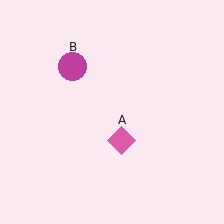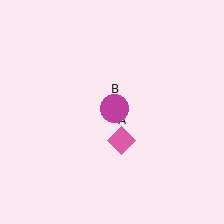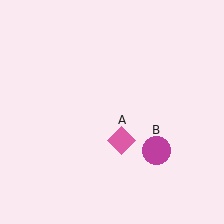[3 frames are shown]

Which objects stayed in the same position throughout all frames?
Pink diamond (object A) remained stationary.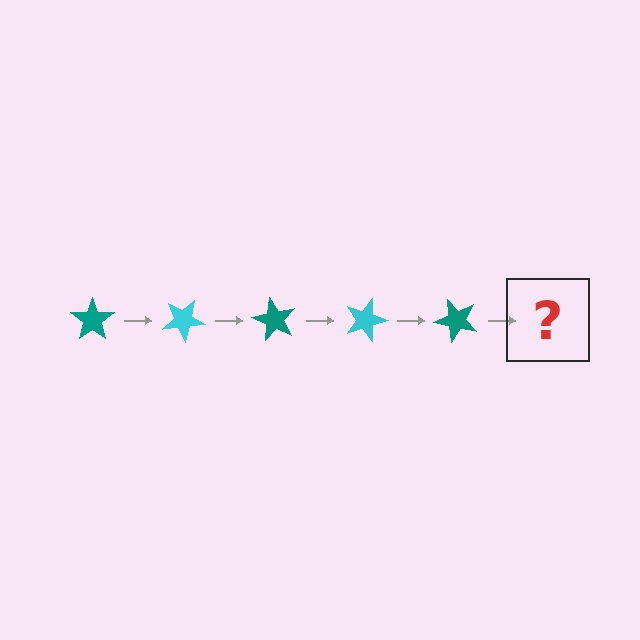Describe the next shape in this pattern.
It should be a cyan star, rotated 150 degrees from the start.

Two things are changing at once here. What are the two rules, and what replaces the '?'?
The two rules are that it rotates 30 degrees each step and the color cycles through teal and cyan. The '?' should be a cyan star, rotated 150 degrees from the start.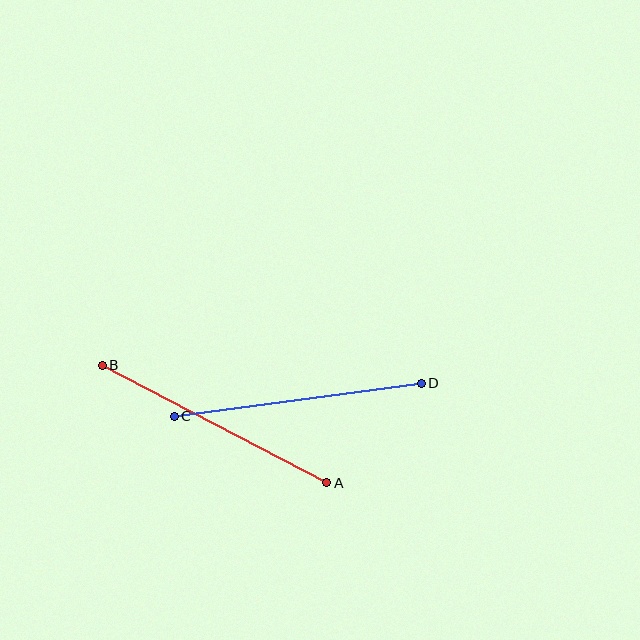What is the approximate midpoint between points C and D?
The midpoint is at approximately (298, 400) pixels.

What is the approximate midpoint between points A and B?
The midpoint is at approximately (215, 424) pixels.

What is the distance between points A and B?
The distance is approximately 253 pixels.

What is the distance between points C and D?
The distance is approximately 249 pixels.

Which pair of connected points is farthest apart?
Points A and B are farthest apart.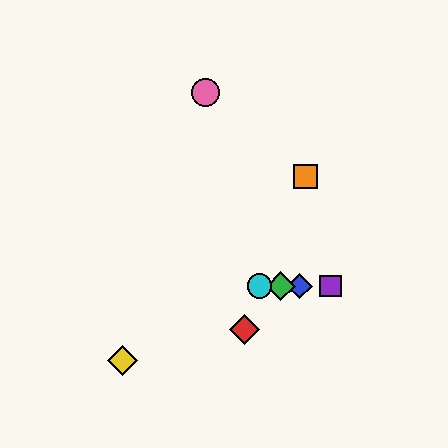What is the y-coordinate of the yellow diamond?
The yellow diamond is at y≈361.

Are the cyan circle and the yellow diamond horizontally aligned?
No, the cyan circle is at y≈286 and the yellow diamond is at y≈361.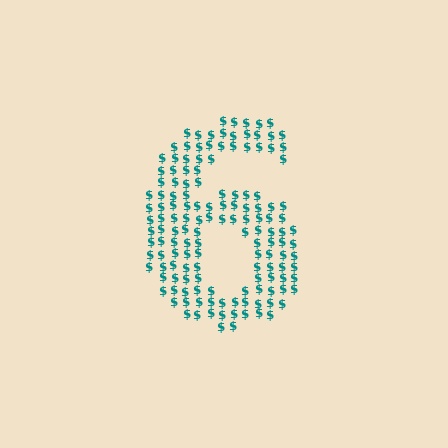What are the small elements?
The small elements are dollar signs.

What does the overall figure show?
The overall figure shows the digit 6.